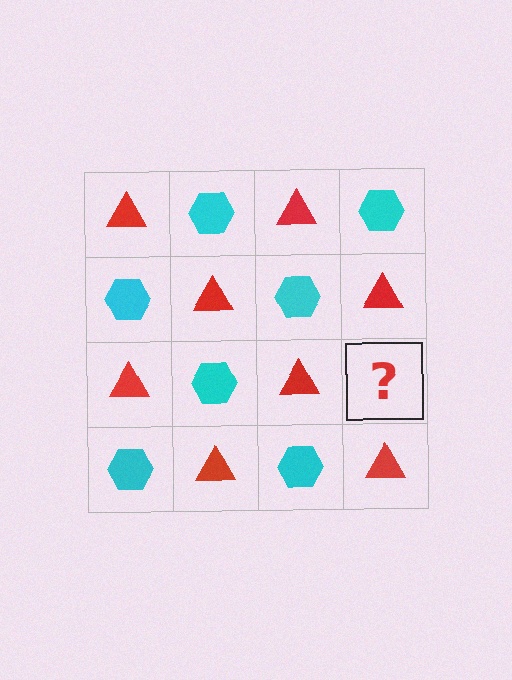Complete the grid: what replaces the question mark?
The question mark should be replaced with a cyan hexagon.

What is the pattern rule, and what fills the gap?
The rule is that it alternates red triangle and cyan hexagon in a checkerboard pattern. The gap should be filled with a cyan hexagon.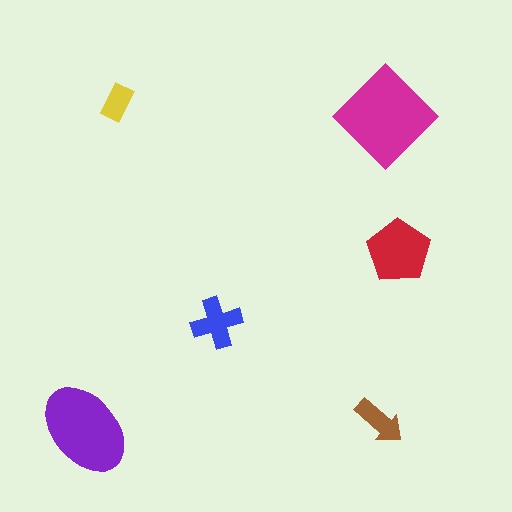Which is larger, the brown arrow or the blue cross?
The blue cross.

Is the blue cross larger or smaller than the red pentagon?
Smaller.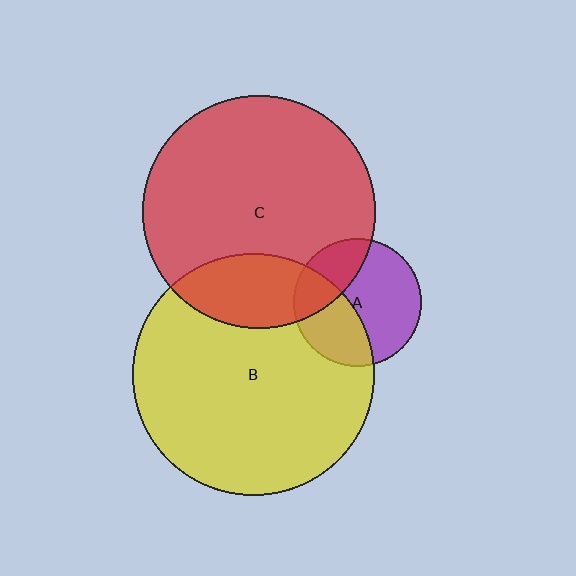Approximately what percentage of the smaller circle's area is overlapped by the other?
Approximately 20%.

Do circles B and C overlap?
Yes.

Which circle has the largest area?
Circle B (yellow).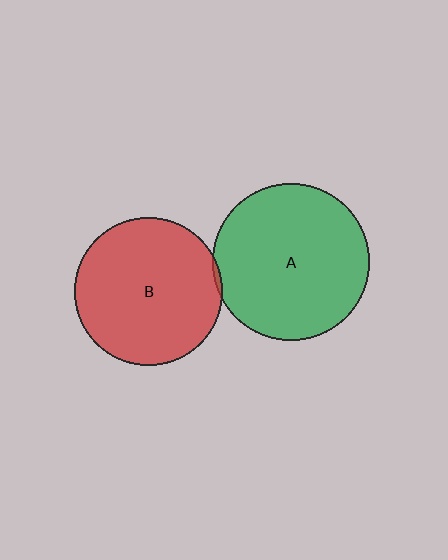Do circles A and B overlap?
Yes.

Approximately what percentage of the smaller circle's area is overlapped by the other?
Approximately 5%.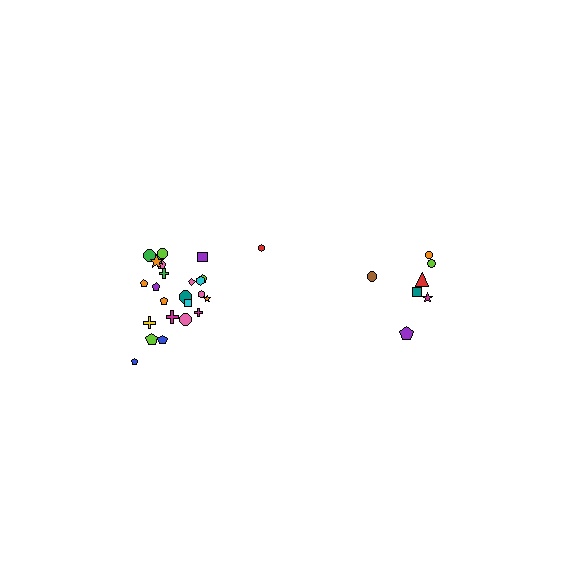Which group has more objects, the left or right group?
The left group.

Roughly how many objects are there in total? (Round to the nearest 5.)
Roughly 30 objects in total.